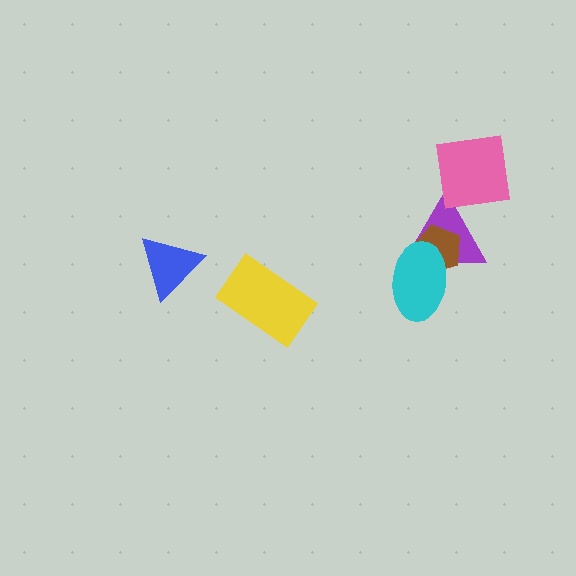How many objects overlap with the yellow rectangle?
0 objects overlap with the yellow rectangle.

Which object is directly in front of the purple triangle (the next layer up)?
The brown pentagon is directly in front of the purple triangle.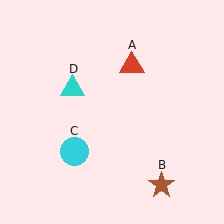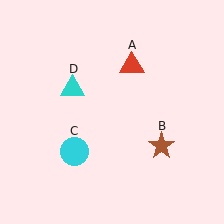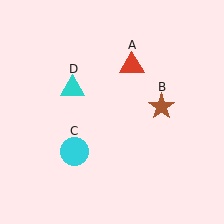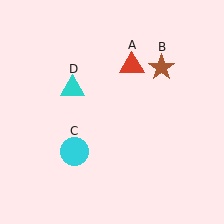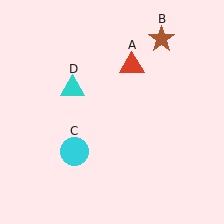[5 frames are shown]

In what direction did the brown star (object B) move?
The brown star (object B) moved up.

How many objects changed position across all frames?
1 object changed position: brown star (object B).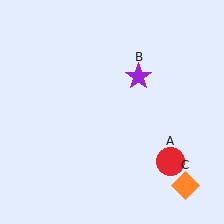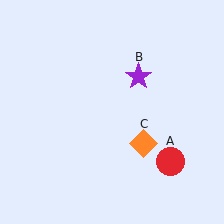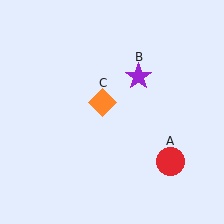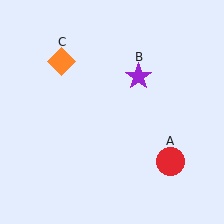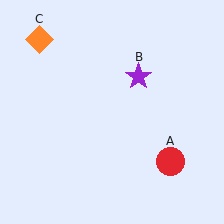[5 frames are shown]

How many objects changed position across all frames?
1 object changed position: orange diamond (object C).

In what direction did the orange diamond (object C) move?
The orange diamond (object C) moved up and to the left.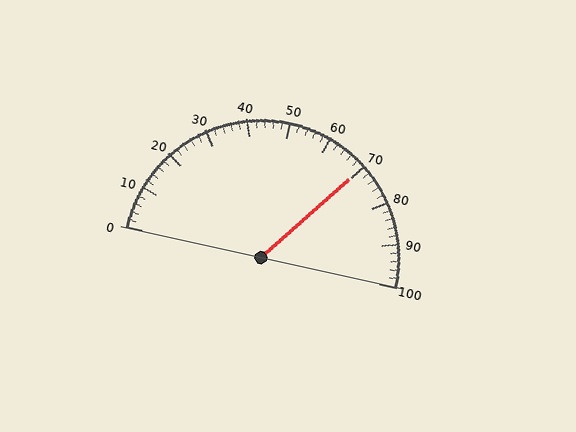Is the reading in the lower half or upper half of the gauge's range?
The reading is in the upper half of the range (0 to 100).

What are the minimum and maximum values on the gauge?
The gauge ranges from 0 to 100.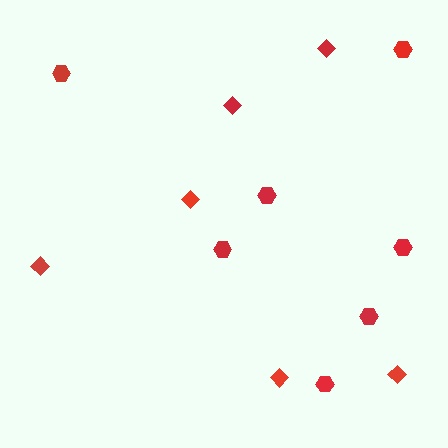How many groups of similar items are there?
There are 2 groups: one group of hexagons (7) and one group of diamonds (6).